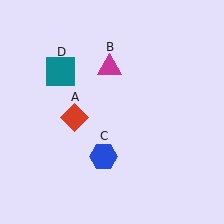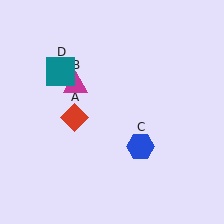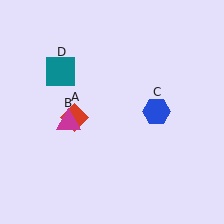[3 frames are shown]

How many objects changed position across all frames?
2 objects changed position: magenta triangle (object B), blue hexagon (object C).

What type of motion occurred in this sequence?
The magenta triangle (object B), blue hexagon (object C) rotated counterclockwise around the center of the scene.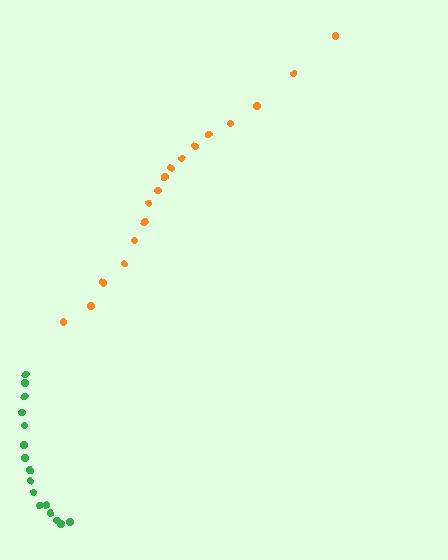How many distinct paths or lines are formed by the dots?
There are 2 distinct paths.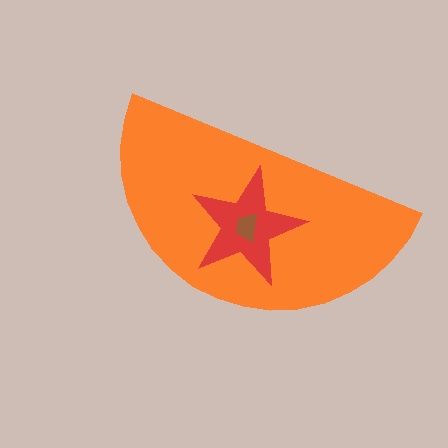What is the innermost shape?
The brown trapezoid.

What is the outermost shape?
The orange semicircle.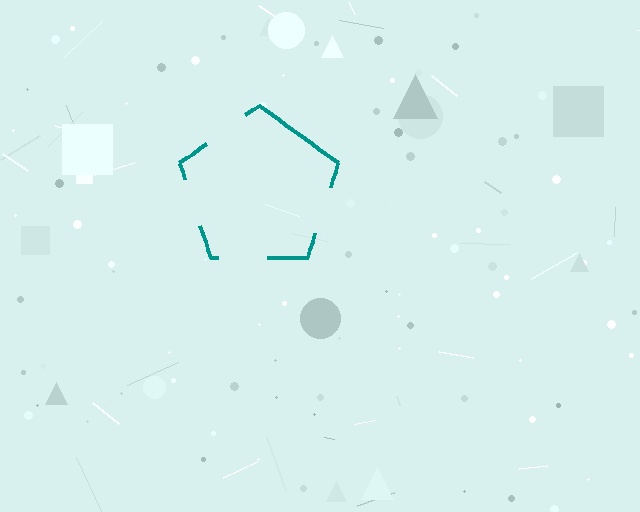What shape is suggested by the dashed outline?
The dashed outline suggests a pentagon.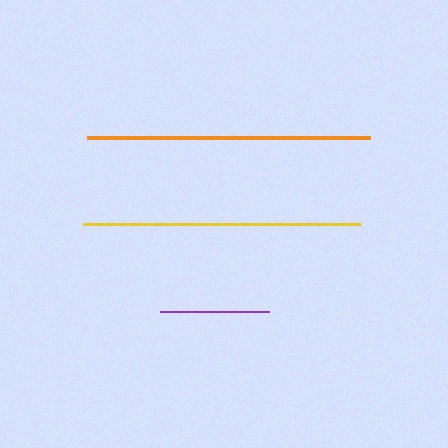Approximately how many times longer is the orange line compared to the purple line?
The orange line is approximately 2.6 times the length of the purple line.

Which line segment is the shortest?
The purple line is the shortest at approximately 109 pixels.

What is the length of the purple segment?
The purple segment is approximately 109 pixels long.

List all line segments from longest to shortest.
From longest to shortest: orange, yellow, purple.